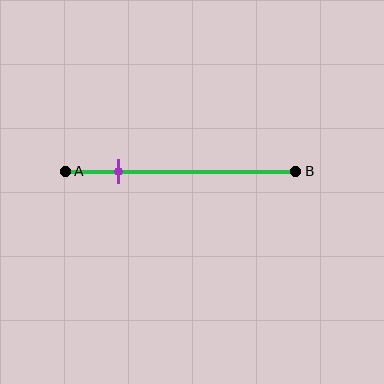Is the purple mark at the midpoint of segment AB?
No, the mark is at about 25% from A, not at the 50% midpoint.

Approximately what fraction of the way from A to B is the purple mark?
The purple mark is approximately 25% of the way from A to B.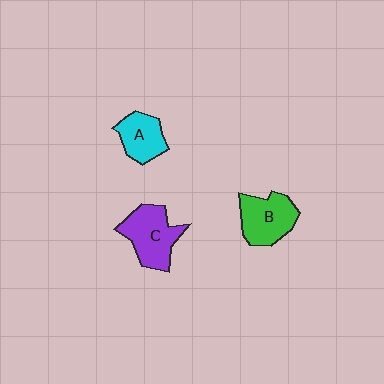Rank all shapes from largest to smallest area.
From largest to smallest: C (purple), B (green), A (cyan).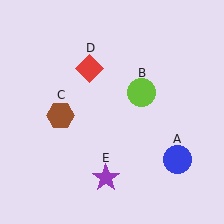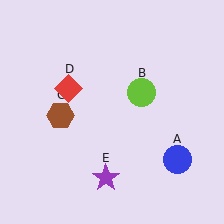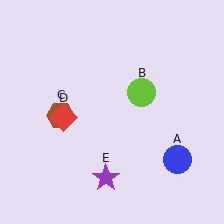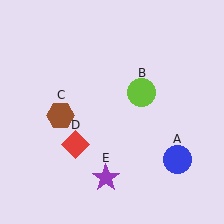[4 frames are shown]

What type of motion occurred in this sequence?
The red diamond (object D) rotated counterclockwise around the center of the scene.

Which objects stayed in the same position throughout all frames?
Blue circle (object A) and lime circle (object B) and brown hexagon (object C) and purple star (object E) remained stationary.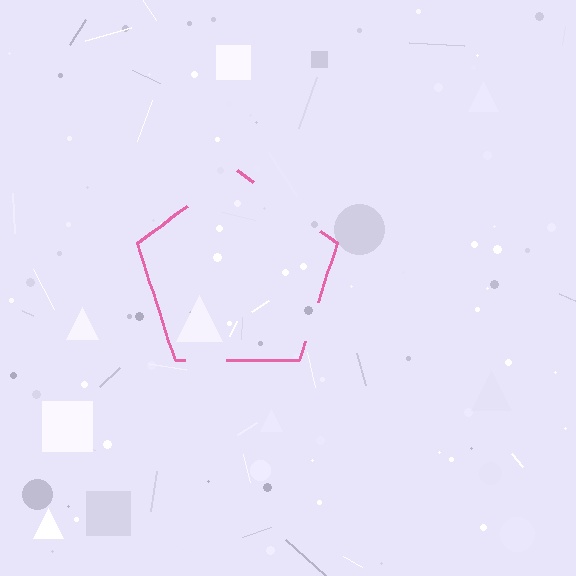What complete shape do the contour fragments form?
The contour fragments form a pentagon.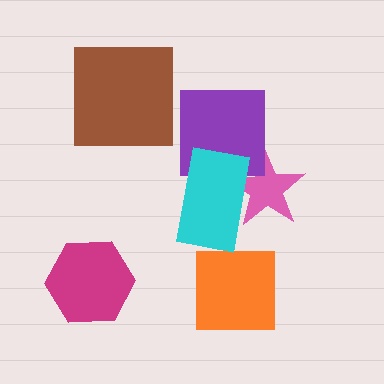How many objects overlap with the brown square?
0 objects overlap with the brown square.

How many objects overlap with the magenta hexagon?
0 objects overlap with the magenta hexagon.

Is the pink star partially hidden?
Yes, it is partially covered by another shape.